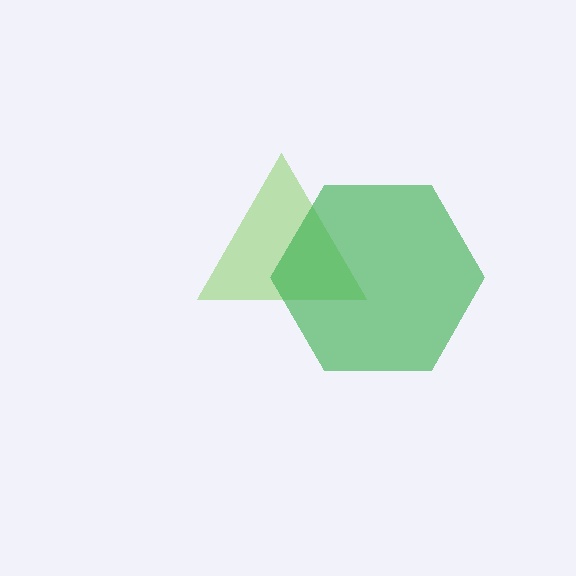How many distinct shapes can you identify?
There are 2 distinct shapes: a lime triangle, a green hexagon.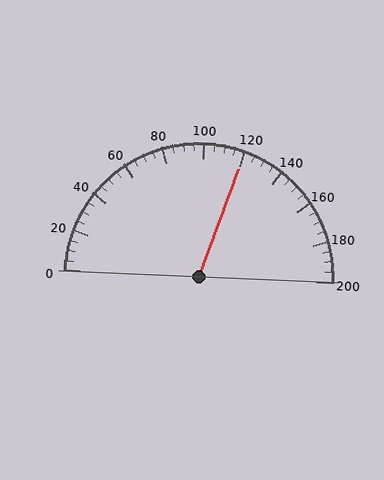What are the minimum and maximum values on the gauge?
The gauge ranges from 0 to 200.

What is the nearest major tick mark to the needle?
The nearest major tick mark is 120.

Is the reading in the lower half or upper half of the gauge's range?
The reading is in the upper half of the range (0 to 200).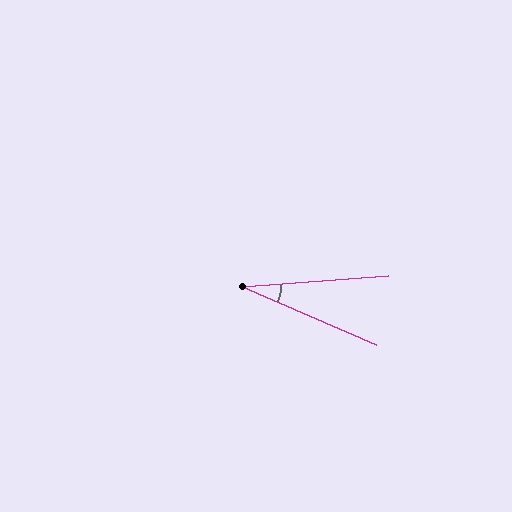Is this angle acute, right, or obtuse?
It is acute.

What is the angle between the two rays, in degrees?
Approximately 28 degrees.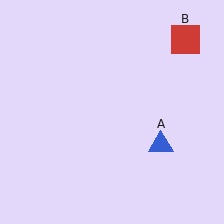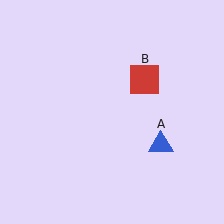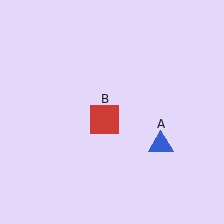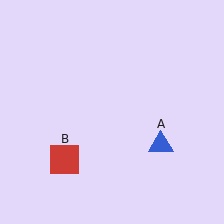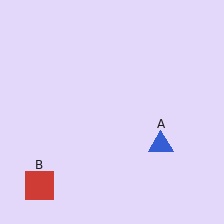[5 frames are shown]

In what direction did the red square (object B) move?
The red square (object B) moved down and to the left.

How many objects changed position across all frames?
1 object changed position: red square (object B).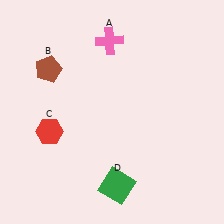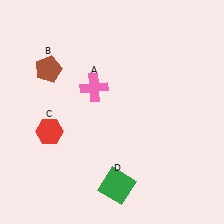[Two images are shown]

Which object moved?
The pink cross (A) moved down.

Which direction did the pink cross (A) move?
The pink cross (A) moved down.